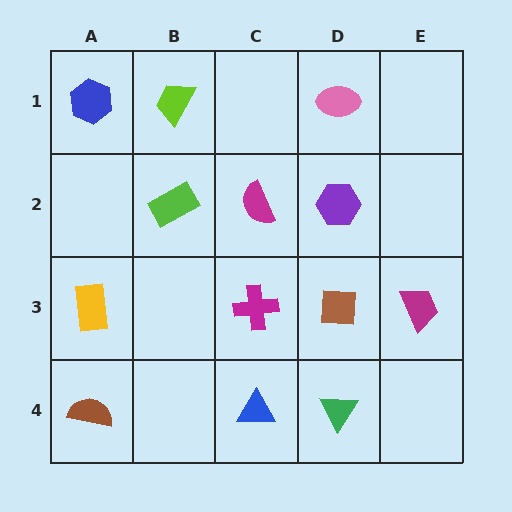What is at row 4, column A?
A brown semicircle.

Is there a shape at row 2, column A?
No, that cell is empty.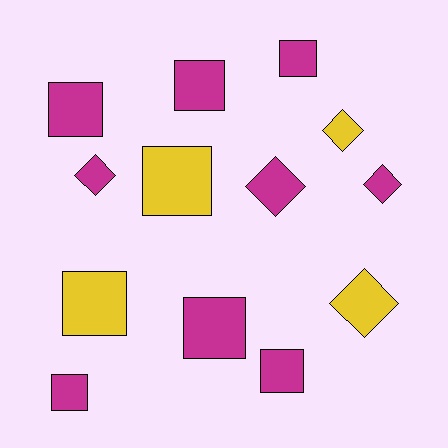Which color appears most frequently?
Magenta, with 9 objects.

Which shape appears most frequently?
Square, with 8 objects.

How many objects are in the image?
There are 13 objects.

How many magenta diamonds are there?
There are 3 magenta diamonds.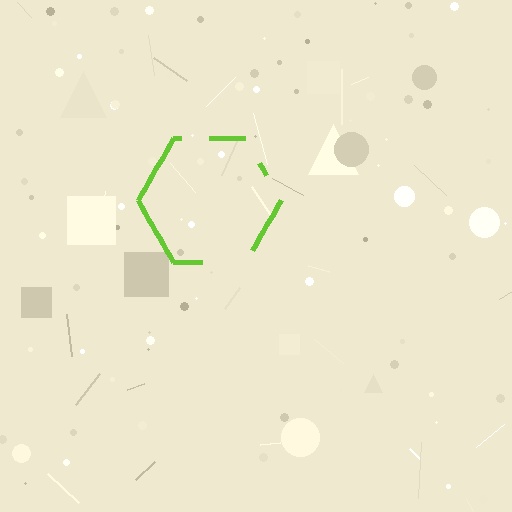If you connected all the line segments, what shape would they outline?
They would outline a hexagon.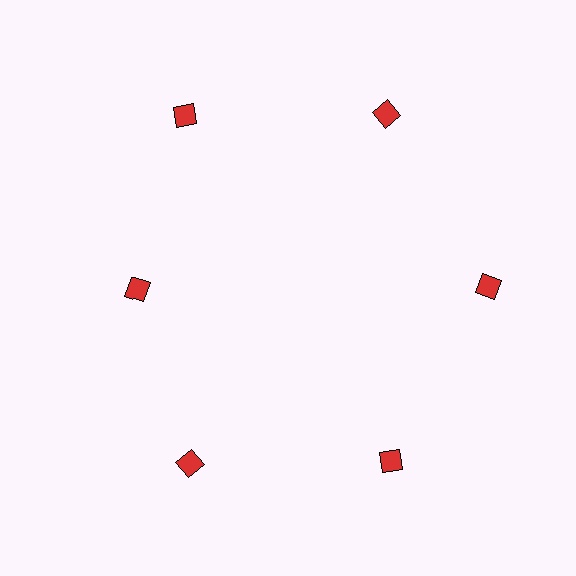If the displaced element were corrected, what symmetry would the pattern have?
It would have 6-fold rotational symmetry — the pattern would map onto itself every 60 degrees.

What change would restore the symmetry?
The symmetry would be restored by moving it outward, back onto the ring so that all 6 diamonds sit at equal angles and equal distance from the center.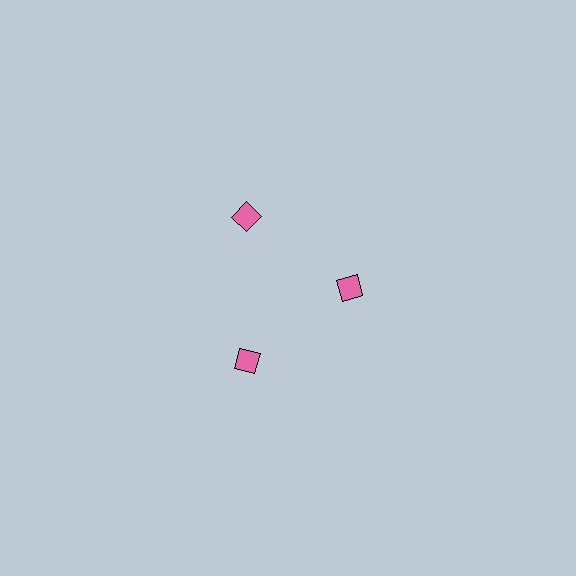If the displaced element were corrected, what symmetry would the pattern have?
It would have 3-fold rotational symmetry — the pattern would map onto itself every 120 degrees.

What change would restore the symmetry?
The symmetry would be restored by moving it outward, back onto the ring so that all 3 diamonds sit at equal angles and equal distance from the center.